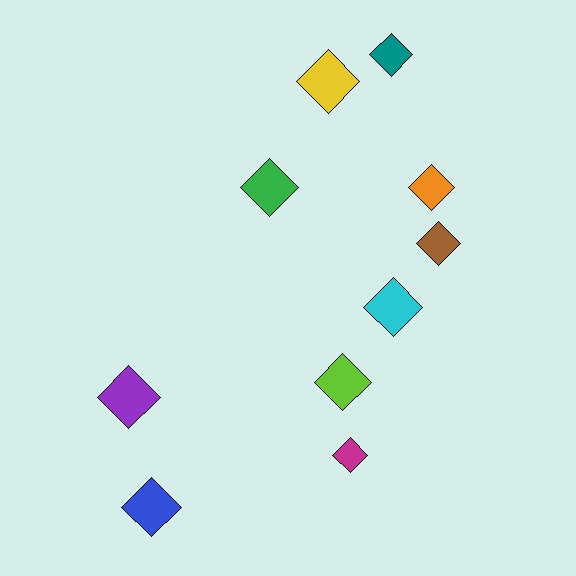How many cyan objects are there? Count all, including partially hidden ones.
There is 1 cyan object.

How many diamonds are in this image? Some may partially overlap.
There are 10 diamonds.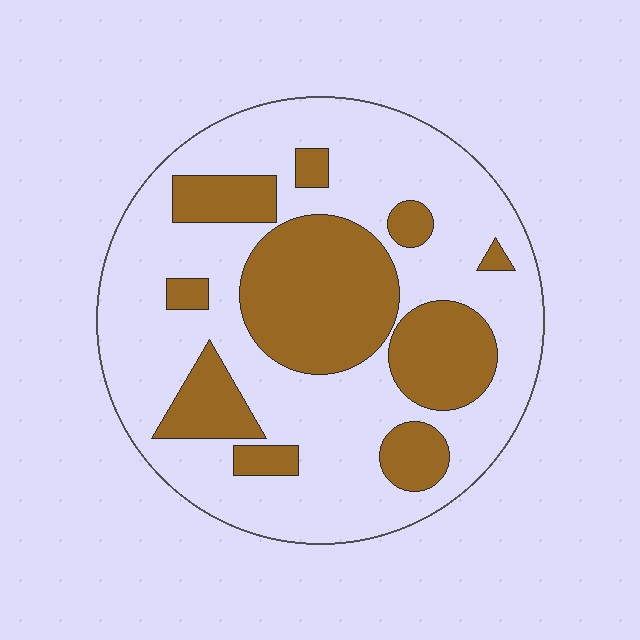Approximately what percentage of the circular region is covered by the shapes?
Approximately 35%.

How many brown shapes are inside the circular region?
10.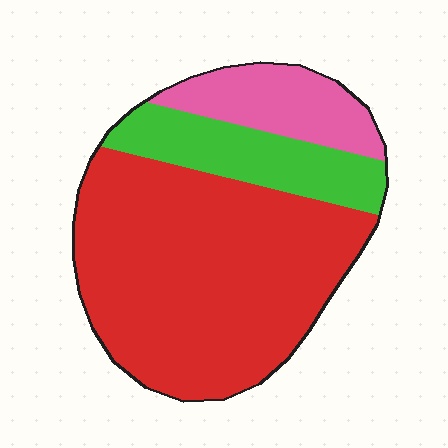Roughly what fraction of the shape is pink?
Pink covers 16% of the shape.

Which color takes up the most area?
Red, at roughly 65%.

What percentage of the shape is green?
Green covers 19% of the shape.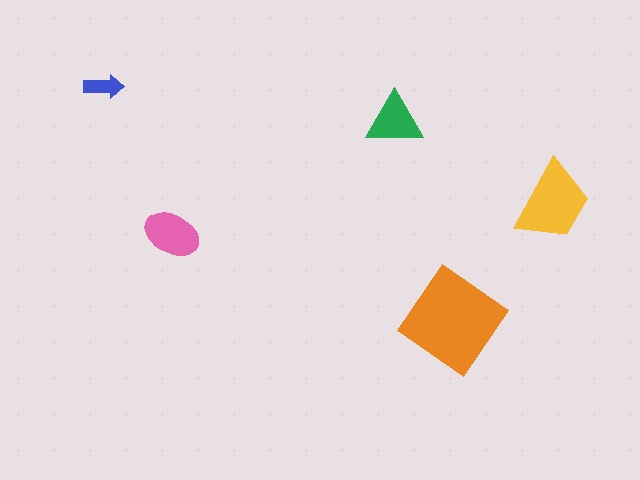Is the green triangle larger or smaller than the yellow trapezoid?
Smaller.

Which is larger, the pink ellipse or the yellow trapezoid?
The yellow trapezoid.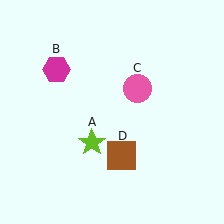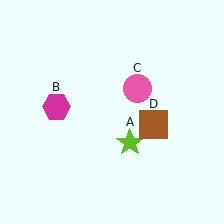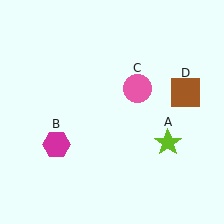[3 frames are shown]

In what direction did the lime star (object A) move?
The lime star (object A) moved right.